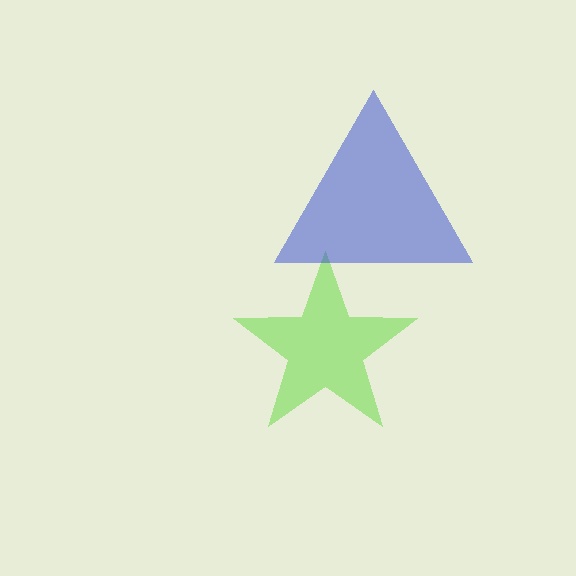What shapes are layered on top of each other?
The layered shapes are: a lime star, a blue triangle.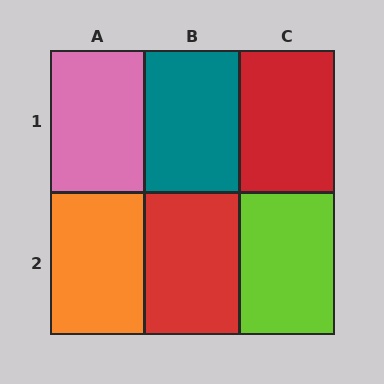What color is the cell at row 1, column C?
Red.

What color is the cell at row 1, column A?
Pink.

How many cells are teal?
1 cell is teal.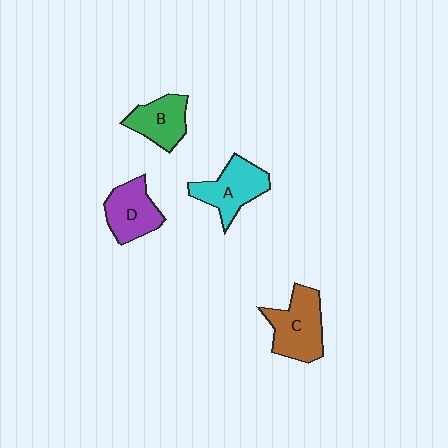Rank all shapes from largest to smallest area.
From largest to smallest: C (brown), A (cyan), D (purple), B (green).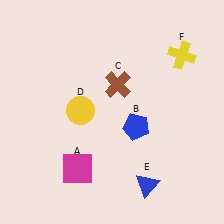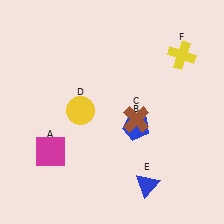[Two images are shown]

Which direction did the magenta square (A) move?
The magenta square (A) moved left.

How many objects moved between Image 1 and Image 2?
2 objects moved between the two images.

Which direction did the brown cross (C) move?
The brown cross (C) moved down.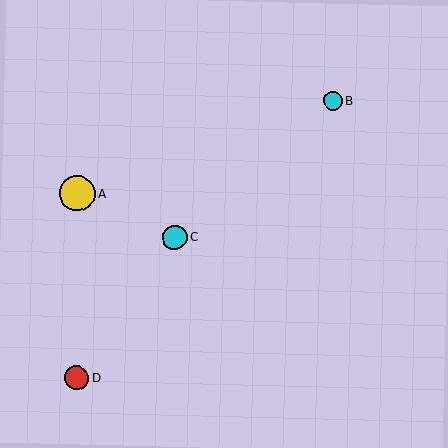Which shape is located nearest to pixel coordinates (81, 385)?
The red circle (labeled D) at (77, 378) is nearest to that location.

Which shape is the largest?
The yellow circle (labeled A) is the largest.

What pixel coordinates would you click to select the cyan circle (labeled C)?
Click at (175, 237) to select the cyan circle C.